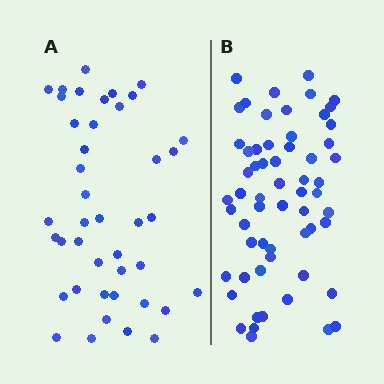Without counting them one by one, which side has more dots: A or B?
Region B (the right region) has more dots.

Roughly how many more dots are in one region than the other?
Region B has approximately 20 more dots than region A.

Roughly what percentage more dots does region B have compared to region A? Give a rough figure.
About 45% more.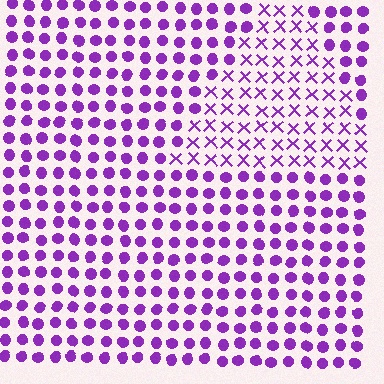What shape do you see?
I see a triangle.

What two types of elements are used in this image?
The image uses X marks inside the triangle region and circles outside it.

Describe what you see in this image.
The image is filled with small purple elements arranged in a uniform grid. A triangle-shaped region contains X marks, while the surrounding area contains circles. The boundary is defined purely by the change in element shape.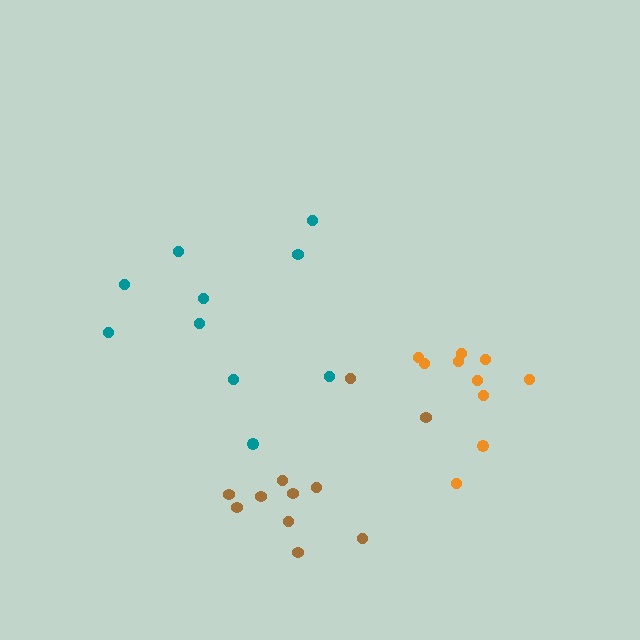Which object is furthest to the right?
The orange cluster is rightmost.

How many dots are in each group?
Group 1: 10 dots, Group 2: 10 dots, Group 3: 11 dots (31 total).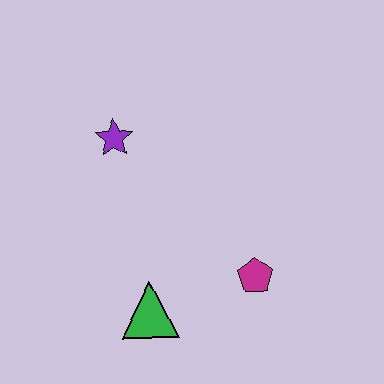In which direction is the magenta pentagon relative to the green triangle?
The magenta pentagon is to the right of the green triangle.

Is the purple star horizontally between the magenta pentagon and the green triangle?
No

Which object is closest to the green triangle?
The magenta pentagon is closest to the green triangle.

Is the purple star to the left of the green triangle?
Yes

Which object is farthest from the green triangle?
The purple star is farthest from the green triangle.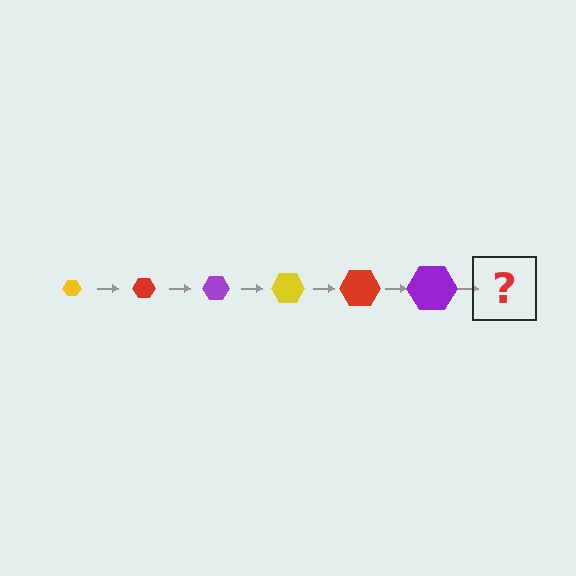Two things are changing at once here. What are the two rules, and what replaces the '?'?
The two rules are that the hexagon grows larger each step and the color cycles through yellow, red, and purple. The '?' should be a yellow hexagon, larger than the previous one.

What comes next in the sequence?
The next element should be a yellow hexagon, larger than the previous one.